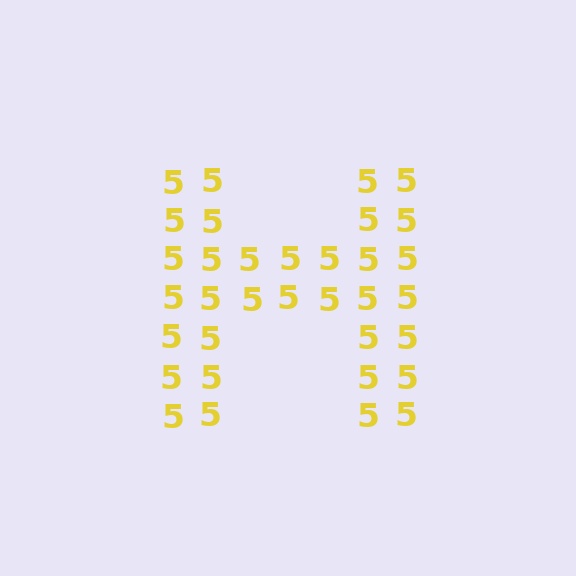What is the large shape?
The large shape is the letter H.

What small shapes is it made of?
It is made of small digit 5's.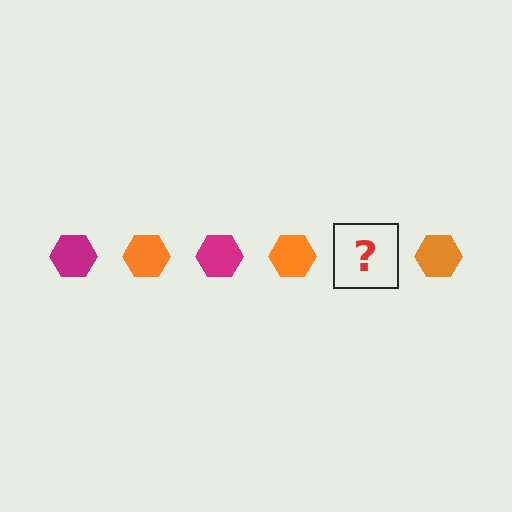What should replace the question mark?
The question mark should be replaced with a magenta hexagon.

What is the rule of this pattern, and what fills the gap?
The rule is that the pattern cycles through magenta, orange hexagons. The gap should be filled with a magenta hexagon.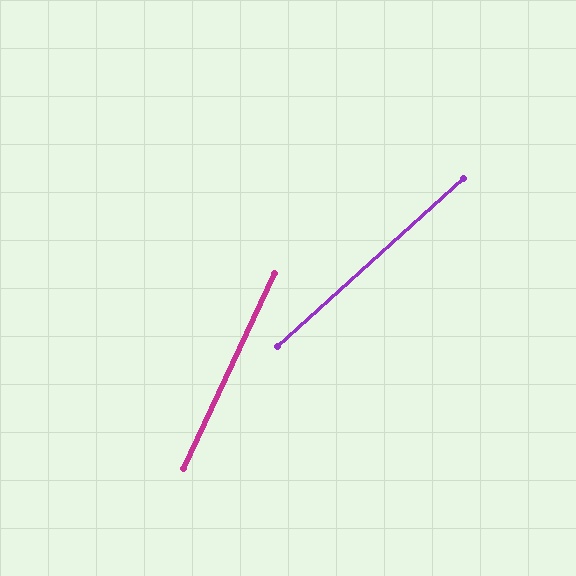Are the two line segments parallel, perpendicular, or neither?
Neither parallel nor perpendicular — they differ by about 23°.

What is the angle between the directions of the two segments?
Approximately 23 degrees.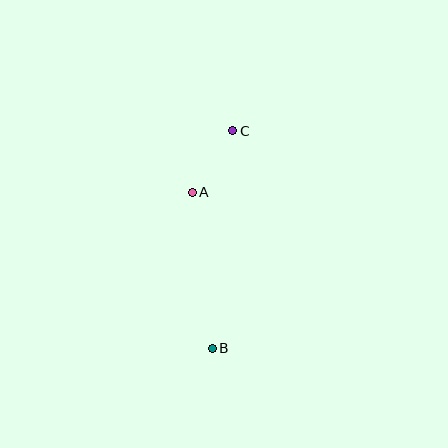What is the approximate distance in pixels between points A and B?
The distance between A and B is approximately 157 pixels.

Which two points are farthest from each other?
Points B and C are farthest from each other.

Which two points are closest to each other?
Points A and C are closest to each other.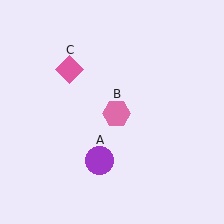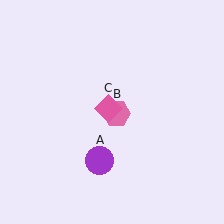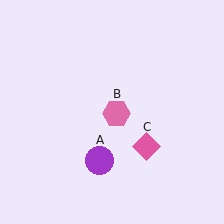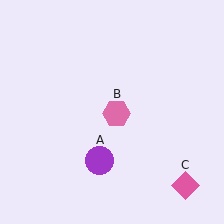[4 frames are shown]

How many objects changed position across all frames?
1 object changed position: pink diamond (object C).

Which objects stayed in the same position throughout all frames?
Purple circle (object A) and pink hexagon (object B) remained stationary.